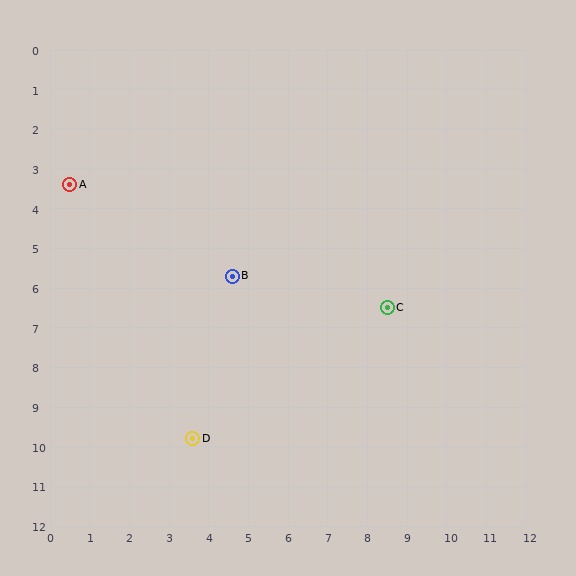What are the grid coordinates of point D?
Point D is at approximately (3.6, 9.8).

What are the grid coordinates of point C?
Point C is at approximately (8.5, 6.5).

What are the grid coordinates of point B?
Point B is at approximately (4.6, 5.7).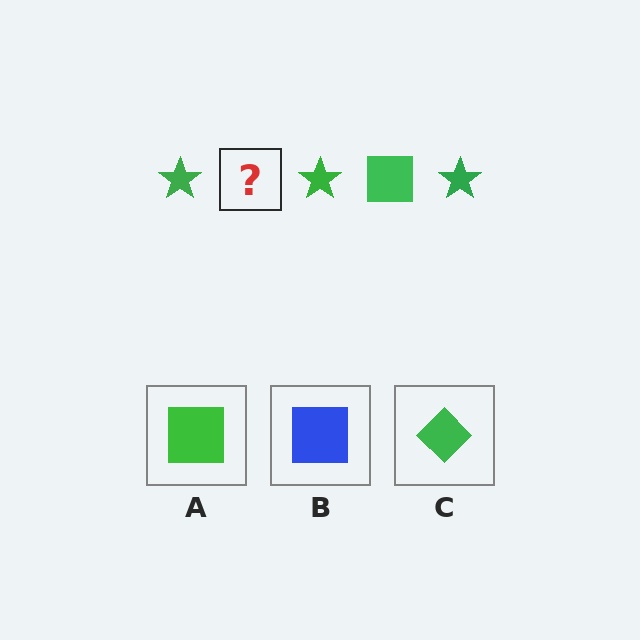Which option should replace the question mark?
Option A.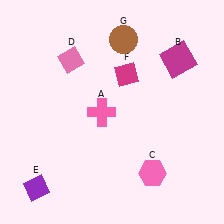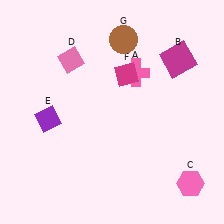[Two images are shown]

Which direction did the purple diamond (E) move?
The purple diamond (E) moved up.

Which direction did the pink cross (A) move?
The pink cross (A) moved up.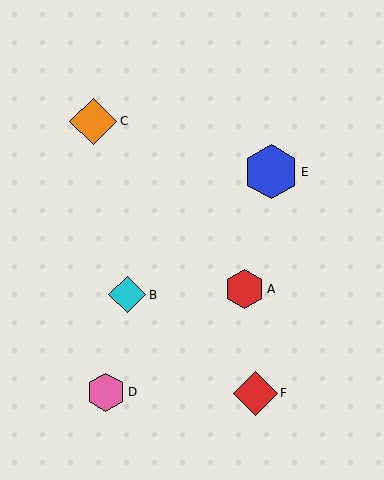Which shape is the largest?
The blue hexagon (labeled E) is the largest.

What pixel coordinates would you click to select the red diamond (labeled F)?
Click at (255, 393) to select the red diamond F.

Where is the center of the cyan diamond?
The center of the cyan diamond is at (127, 295).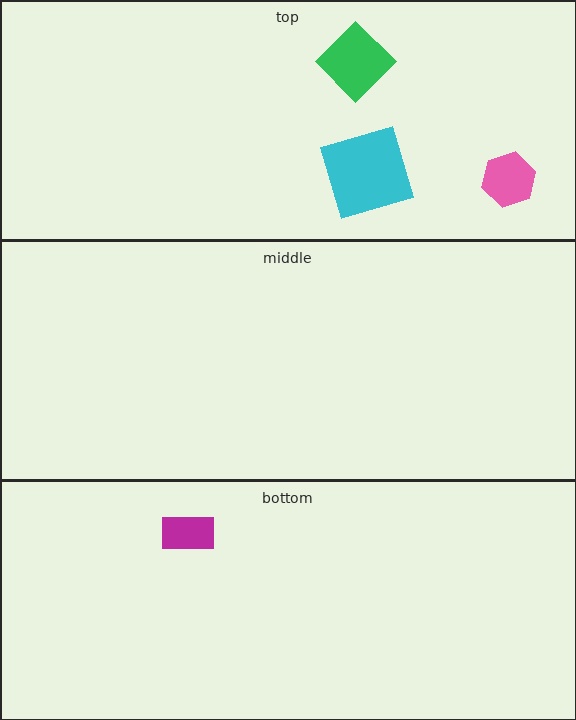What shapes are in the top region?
The green diamond, the pink hexagon, the cyan square.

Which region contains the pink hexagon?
The top region.